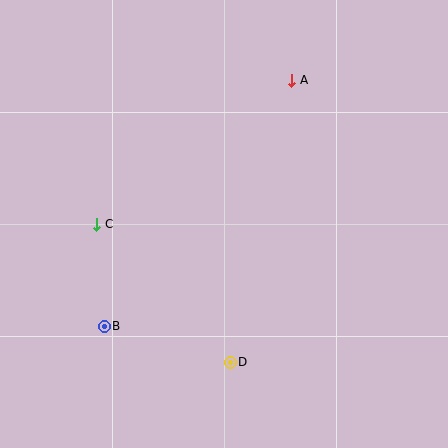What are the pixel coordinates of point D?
Point D is at (230, 362).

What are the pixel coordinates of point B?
Point B is at (104, 326).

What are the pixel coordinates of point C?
Point C is at (97, 224).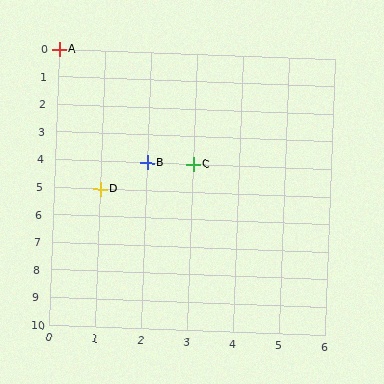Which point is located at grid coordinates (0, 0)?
Point A is at (0, 0).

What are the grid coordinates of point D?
Point D is at grid coordinates (1, 5).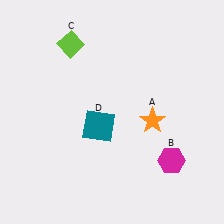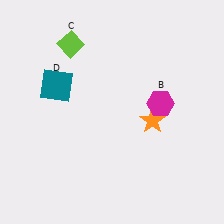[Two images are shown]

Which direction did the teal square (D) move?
The teal square (D) moved left.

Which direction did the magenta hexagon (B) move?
The magenta hexagon (B) moved up.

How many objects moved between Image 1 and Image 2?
2 objects moved between the two images.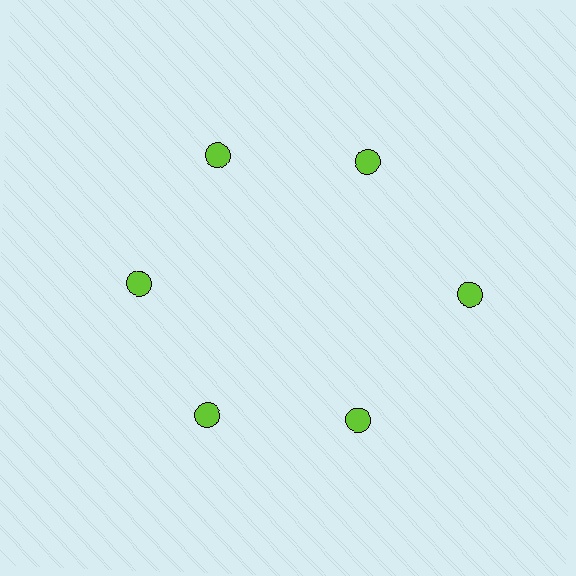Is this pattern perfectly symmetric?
No. The 6 lime circles are arranged in a ring, but one element near the 3 o'clock position is pushed outward from the center, breaking the 6-fold rotational symmetry.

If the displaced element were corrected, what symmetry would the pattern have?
It would have 6-fold rotational symmetry — the pattern would map onto itself every 60 degrees.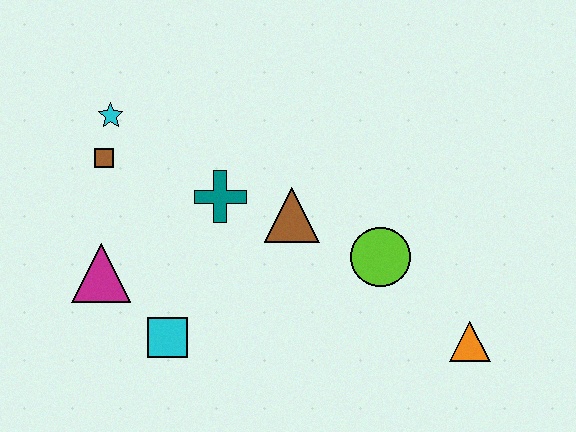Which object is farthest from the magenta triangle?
The orange triangle is farthest from the magenta triangle.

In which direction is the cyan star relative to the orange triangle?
The cyan star is to the left of the orange triangle.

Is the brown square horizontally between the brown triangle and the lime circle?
No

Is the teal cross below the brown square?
Yes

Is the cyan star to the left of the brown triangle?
Yes